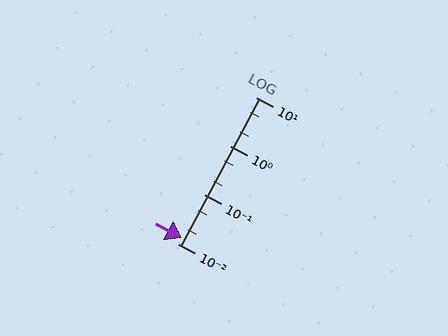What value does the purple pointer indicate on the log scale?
The pointer indicates approximately 0.013.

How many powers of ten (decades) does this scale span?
The scale spans 3 decades, from 0.01 to 10.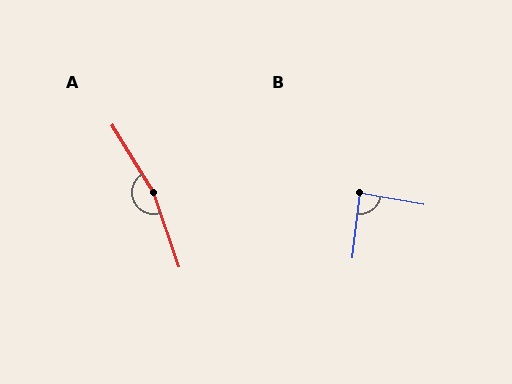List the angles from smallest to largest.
B (86°), A (168°).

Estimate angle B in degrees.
Approximately 86 degrees.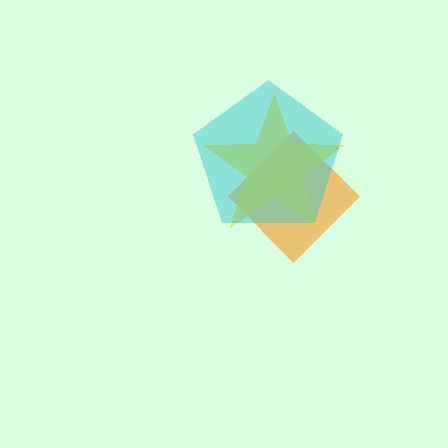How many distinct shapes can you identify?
There are 3 distinct shapes: an orange diamond, a yellow star, a cyan pentagon.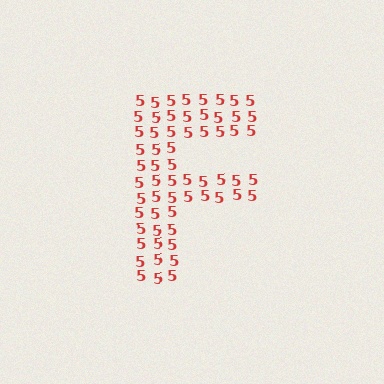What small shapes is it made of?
It is made of small digit 5's.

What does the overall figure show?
The overall figure shows the letter F.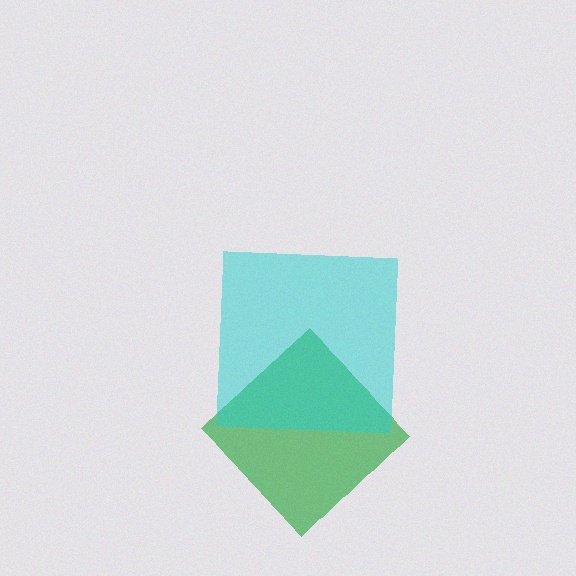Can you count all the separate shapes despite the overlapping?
Yes, there are 2 separate shapes.